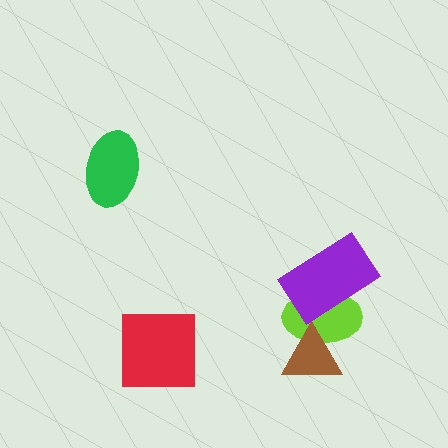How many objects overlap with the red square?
0 objects overlap with the red square.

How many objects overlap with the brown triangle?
1 object overlaps with the brown triangle.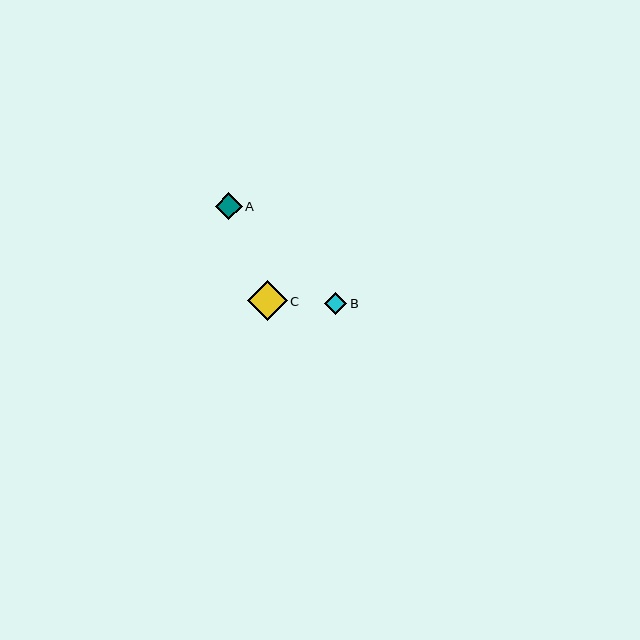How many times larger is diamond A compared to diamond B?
Diamond A is approximately 1.2 times the size of diamond B.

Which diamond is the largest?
Diamond C is the largest with a size of approximately 39 pixels.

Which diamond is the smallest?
Diamond B is the smallest with a size of approximately 22 pixels.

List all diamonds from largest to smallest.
From largest to smallest: C, A, B.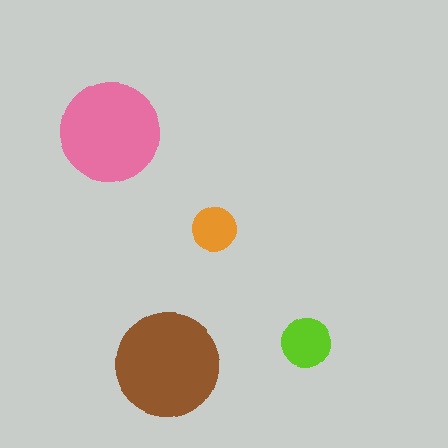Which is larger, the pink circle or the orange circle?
The pink one.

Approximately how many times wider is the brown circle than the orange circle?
About 2.5 times wider.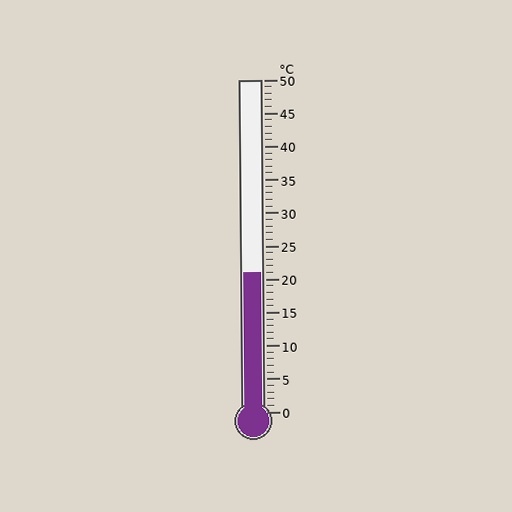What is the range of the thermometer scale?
The thermometer scale ranges from 0°C to 50°C.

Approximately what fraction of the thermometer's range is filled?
The thermometer is filled to approximately 40% of its range.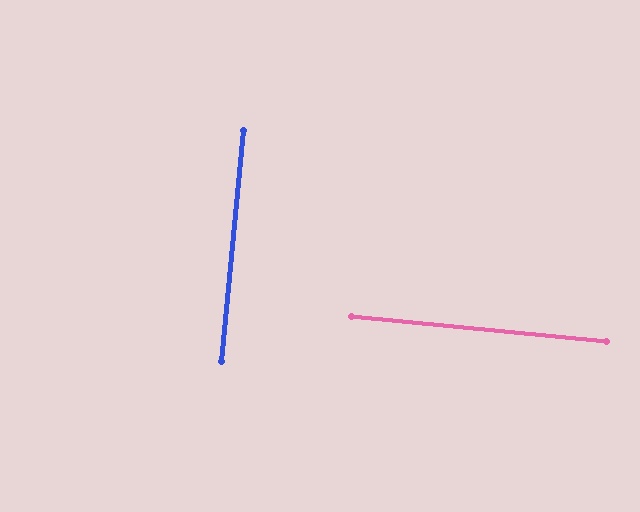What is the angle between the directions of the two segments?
Approximately 90 degrees.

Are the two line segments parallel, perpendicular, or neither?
Perpendicular — they meet at approximately 90°.